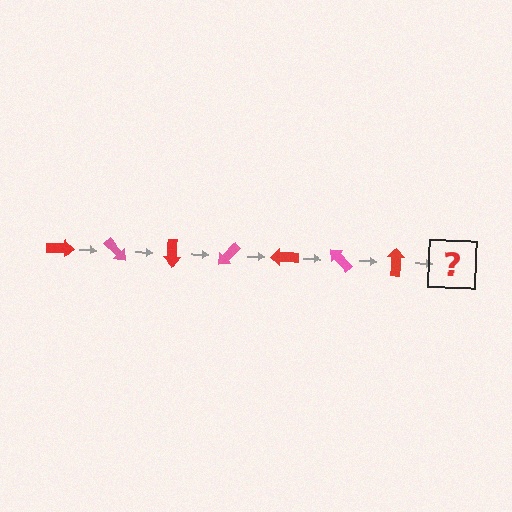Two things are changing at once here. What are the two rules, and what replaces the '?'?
The two rules are that it rotates 45 degrees each step and the color cycles through red and pink. The '?' should be a pink arrow, rotated 315 degrees from the start.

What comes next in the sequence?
The next element should be a pink arrow, rotated 315 degrees from the start.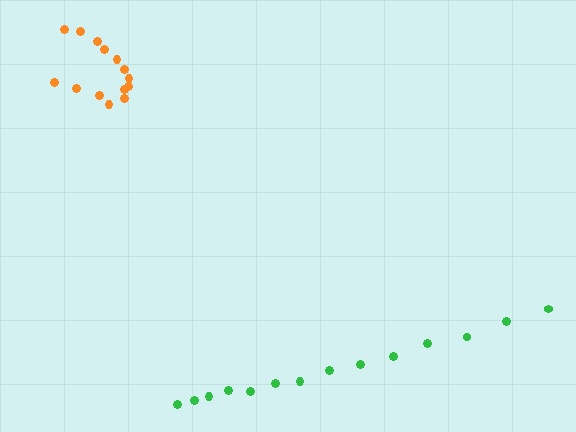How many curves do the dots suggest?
There are 2 distinct paths.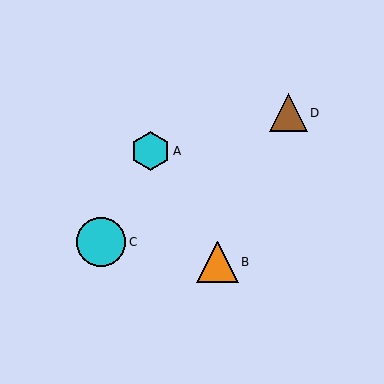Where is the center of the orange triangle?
The center of the orange triangle is at (218, 262).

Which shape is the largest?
The cyan circle (labeled C) is the largest.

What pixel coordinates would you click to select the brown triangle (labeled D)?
Click at (288, 113) to select the brown triangle D.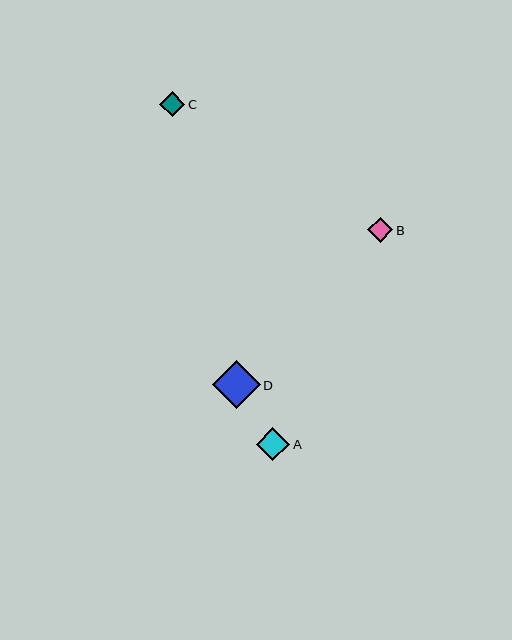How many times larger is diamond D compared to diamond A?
Diamond D is approximately 1.5 times the size of diamond A.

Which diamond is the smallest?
Diamond B is the smallest with a size of approximately 25 pixels.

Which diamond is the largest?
Diamond D is the largest with a size of approximately 48 pixels.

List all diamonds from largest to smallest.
From largest to smallest: D, A, C, B.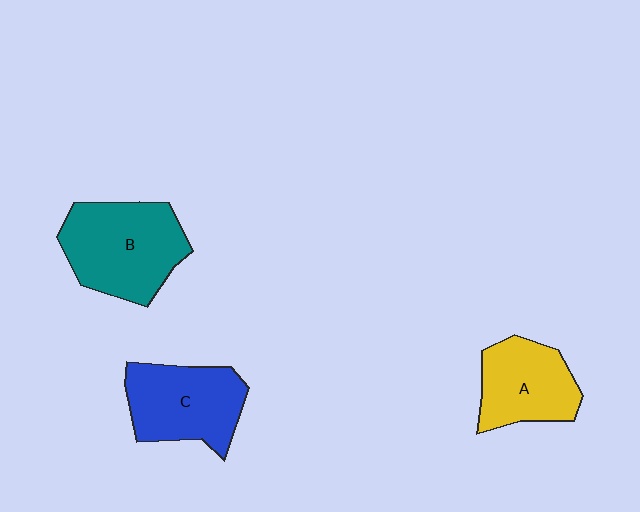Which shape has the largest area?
Shape B (teal).